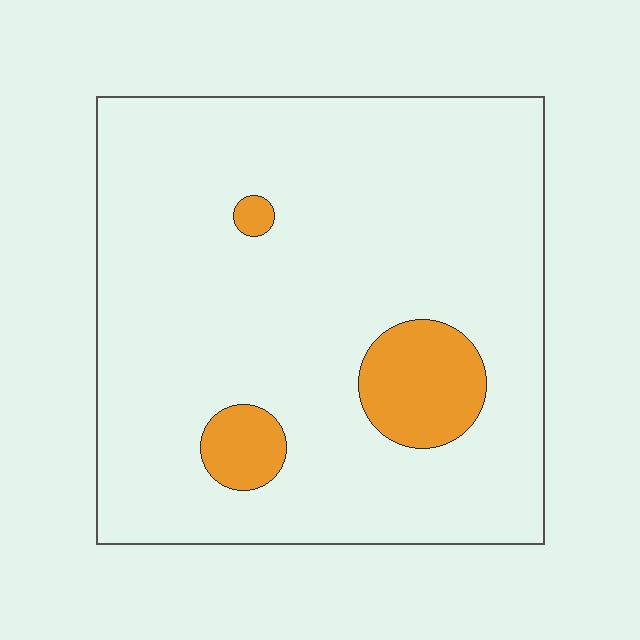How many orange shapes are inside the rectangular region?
3.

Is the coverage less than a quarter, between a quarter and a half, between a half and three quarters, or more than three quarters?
Less than a quarter.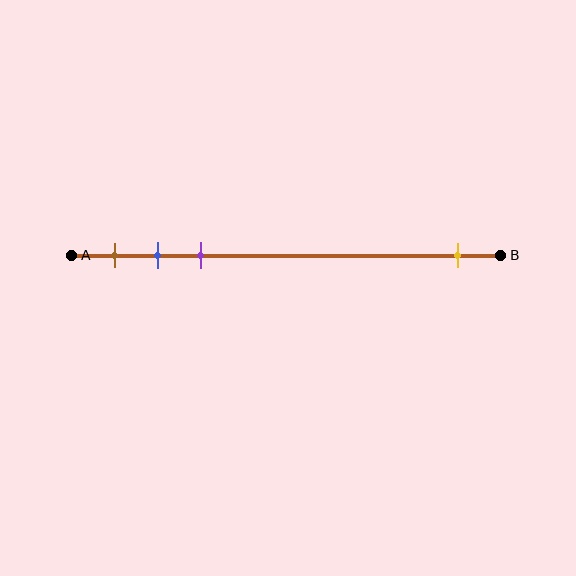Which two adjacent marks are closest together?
The blue and purple marks are the closest adjacent pair.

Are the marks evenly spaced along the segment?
No, the marks are not evenly spaced.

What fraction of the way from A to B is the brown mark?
The brown mark is approximately 10% (0.1) of the way from A to B.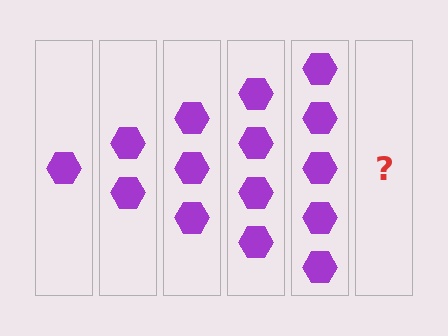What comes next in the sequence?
The next element should be 6 hexagons.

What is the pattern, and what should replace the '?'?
The pattern is that each step adds one more hexagon. The '?' should be 6 hexagons.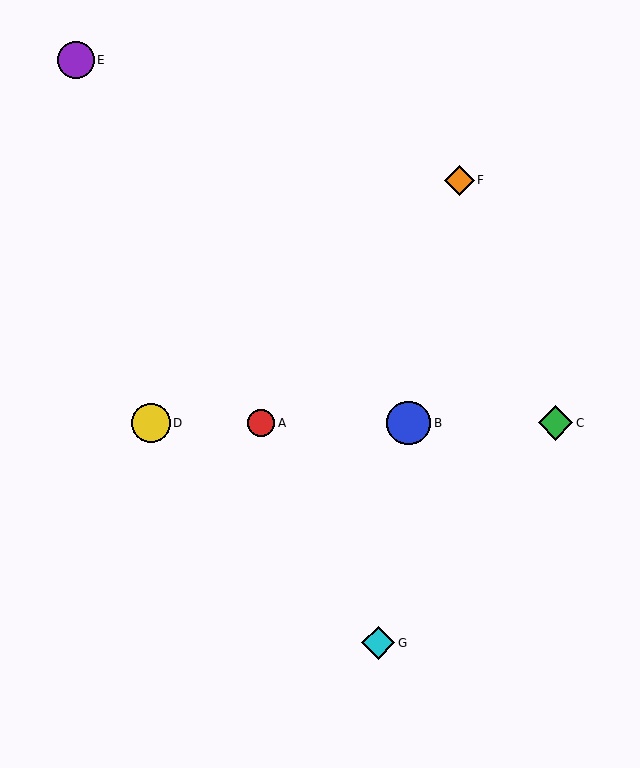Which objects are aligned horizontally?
Objects A, B, C, D are aligned horizontally.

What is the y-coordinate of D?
Object D is at y≈423.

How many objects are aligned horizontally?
4 objects (A, B, C, D) are aligned horizontally.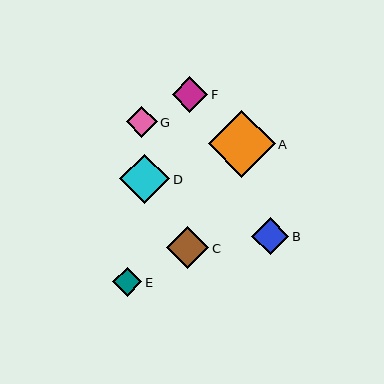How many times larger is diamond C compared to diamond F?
Diamond C is approximately 1.2 times the size of diamond F.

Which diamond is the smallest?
Diamond E is the smallest with a size of approximately 29 pixels.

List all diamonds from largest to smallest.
From largest to smallest: A, D, C, B, F, G, E.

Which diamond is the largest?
Diamond A is the largest with a size of approximately 66 pixels.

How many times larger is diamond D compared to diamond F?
Diamond D is approximately 1.4 times the size of diamond F.